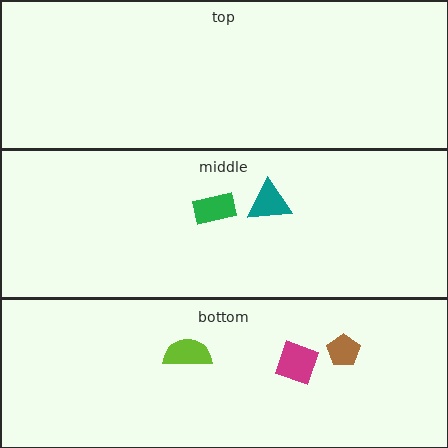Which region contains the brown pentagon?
The bottom region.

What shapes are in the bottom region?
The brown pentagon, the magenta diamond, the lime semicircle.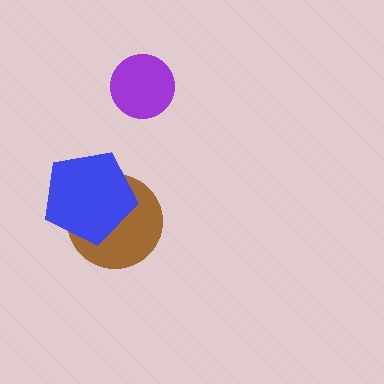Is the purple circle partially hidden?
No, no other shape covers it.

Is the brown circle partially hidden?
Yes, it is partially covered by another shape.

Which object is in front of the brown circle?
The blue pentagon is in front of the brown circle.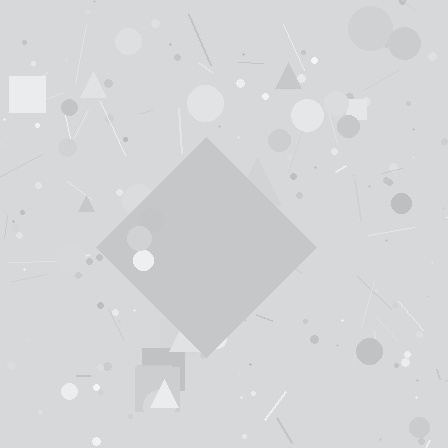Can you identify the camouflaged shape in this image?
The camouflaged shape is a diamond.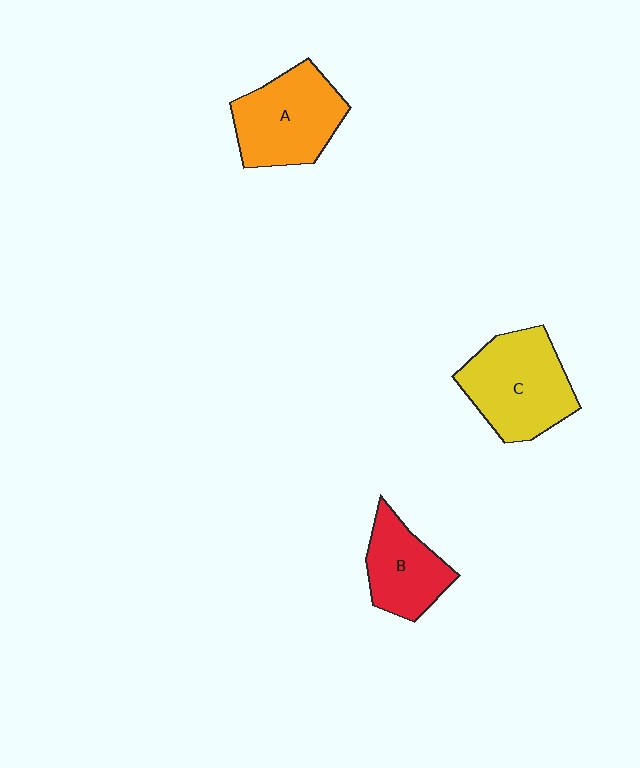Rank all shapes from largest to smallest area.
From largest to smallest: C (yellow), A (orange), B (red).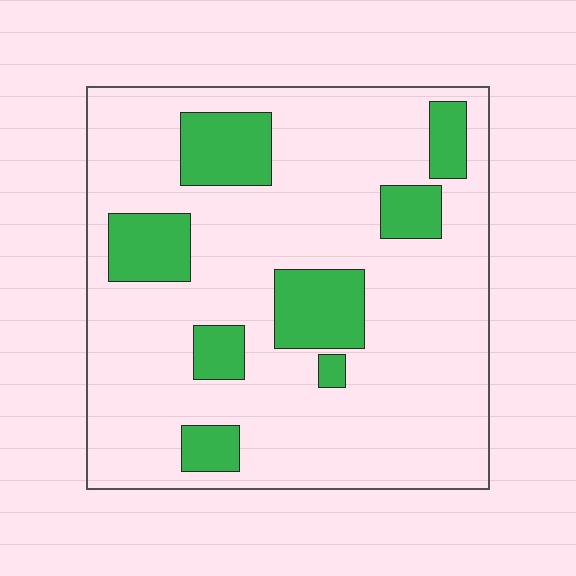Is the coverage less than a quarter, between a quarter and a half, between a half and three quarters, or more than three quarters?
Less than a quarter.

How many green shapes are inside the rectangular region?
8.